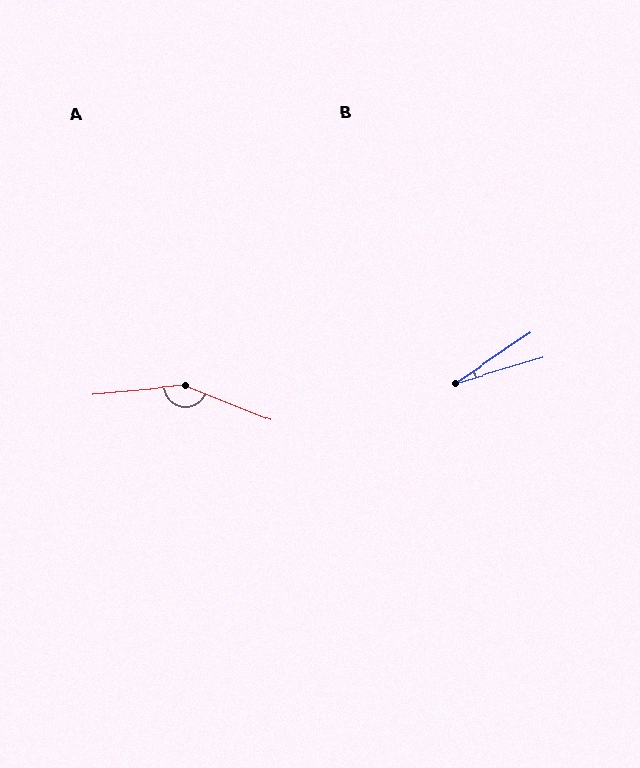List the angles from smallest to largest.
B (18°), A (152°).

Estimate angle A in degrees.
Approximately 152 degrees.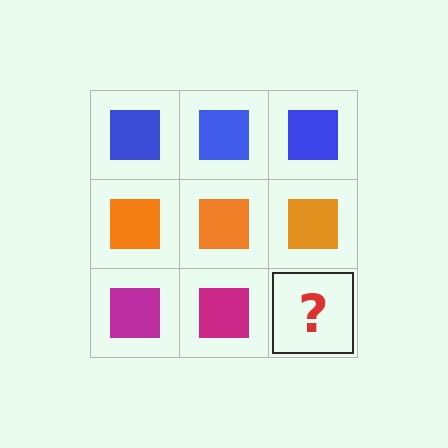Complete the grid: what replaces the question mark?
The question mark should be replaced with a magenta square.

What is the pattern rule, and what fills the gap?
The rule is that each row has a consistent color. The gap should be filled with a magenta square.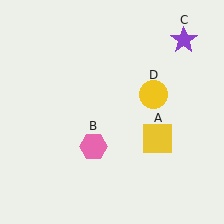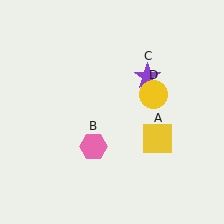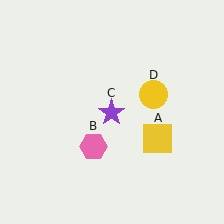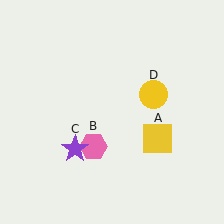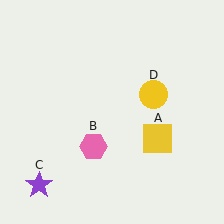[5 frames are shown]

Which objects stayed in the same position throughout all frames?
Yellow square (object A) and pink hexagon (object B) and yellow circle (object D) remained stationary.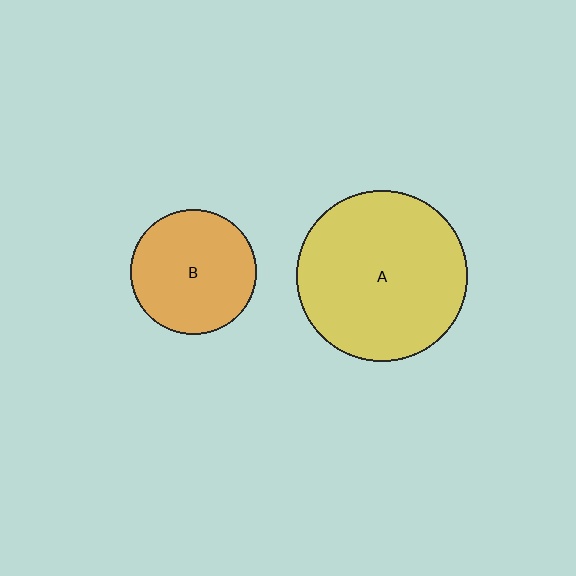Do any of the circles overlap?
No, none of the circles overlap.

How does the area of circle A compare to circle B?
Approximately 1.9 times.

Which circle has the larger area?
Circle A (yellow).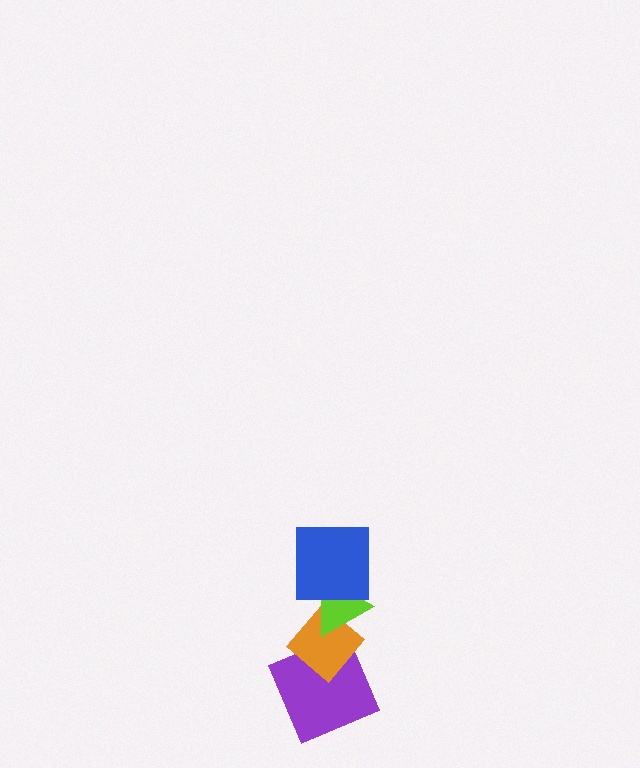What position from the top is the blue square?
The blue square is 1st from the top.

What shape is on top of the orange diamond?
The lime triangle is on top of the orange diamond.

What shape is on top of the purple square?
The orange diamond is on top of the purple square.